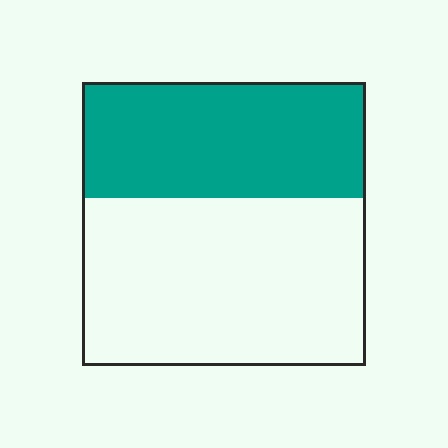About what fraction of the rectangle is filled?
About two fifths (2/5).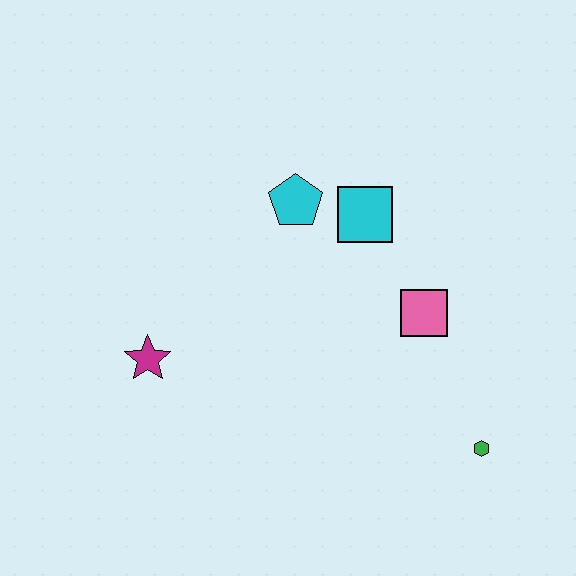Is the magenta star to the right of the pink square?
No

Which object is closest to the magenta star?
The cyan pentagon is closest to the magenta star.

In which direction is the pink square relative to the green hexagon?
The pink square is above the green hexagon.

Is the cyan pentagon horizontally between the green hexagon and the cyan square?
No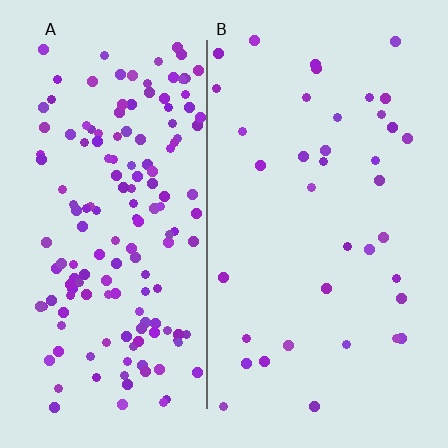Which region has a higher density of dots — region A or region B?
A (the left).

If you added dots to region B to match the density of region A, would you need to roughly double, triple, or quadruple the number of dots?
Approximately quadruple.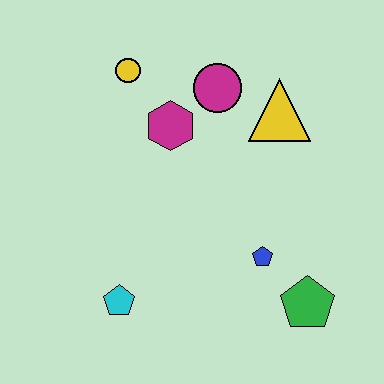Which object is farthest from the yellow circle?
The green pentagon is farthest from the yellow circle.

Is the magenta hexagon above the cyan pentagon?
Yes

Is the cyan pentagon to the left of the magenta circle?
Yes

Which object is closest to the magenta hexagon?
The magenta circle is closest to the magenta hexagon.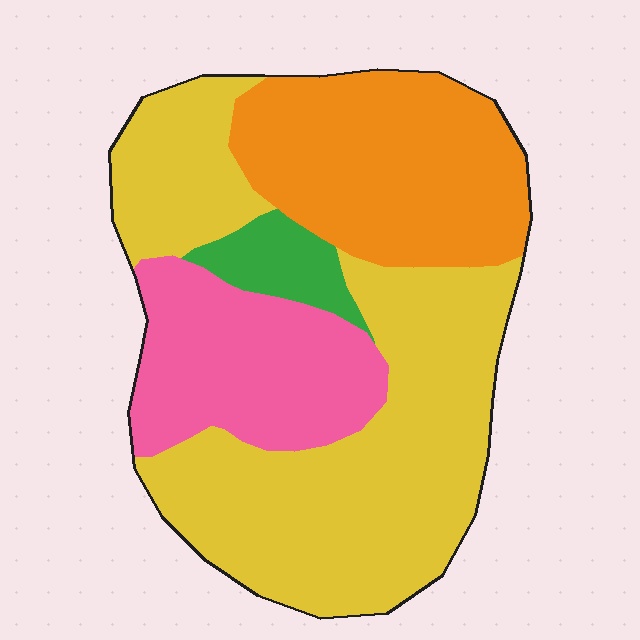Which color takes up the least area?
Green, at roughly 5%.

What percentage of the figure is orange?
Orange takes up about one quarter (1/4) of the figure.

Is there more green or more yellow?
Yellow.